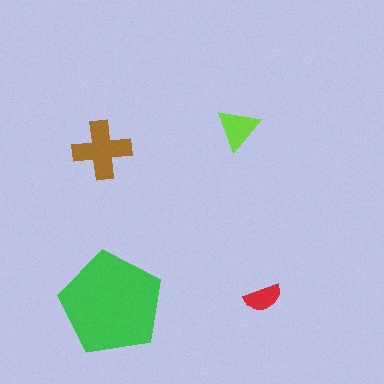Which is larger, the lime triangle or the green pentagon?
The green pentagon.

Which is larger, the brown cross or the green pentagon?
The green pentagon.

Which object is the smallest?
The red semicircle.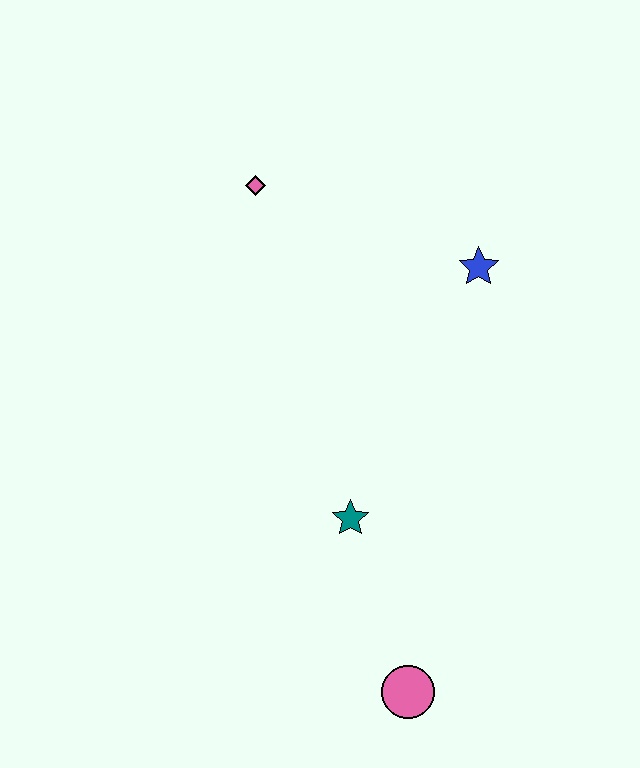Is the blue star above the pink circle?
Yes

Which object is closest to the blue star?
The pink diamond is closest to the blue star.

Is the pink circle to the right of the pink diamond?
Yes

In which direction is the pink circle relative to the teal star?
The pink circle is below the teal star.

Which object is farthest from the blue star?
The pink circle is farthest from the blue star.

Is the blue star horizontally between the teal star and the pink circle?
No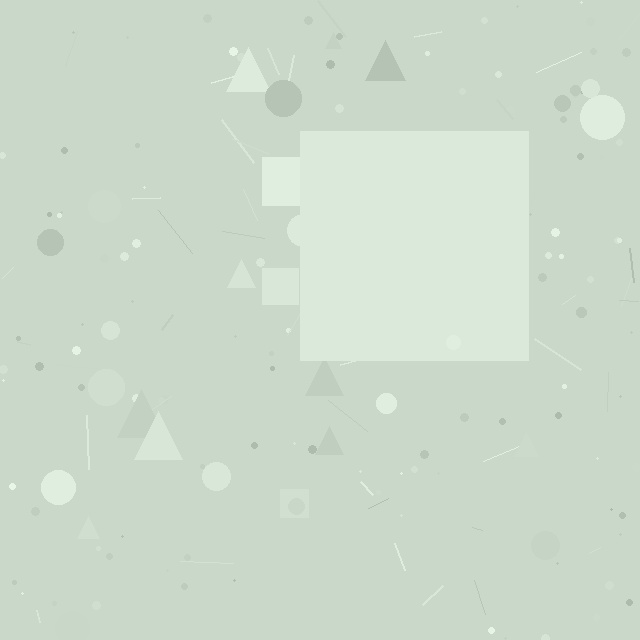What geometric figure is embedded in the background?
A square is embedded in the background.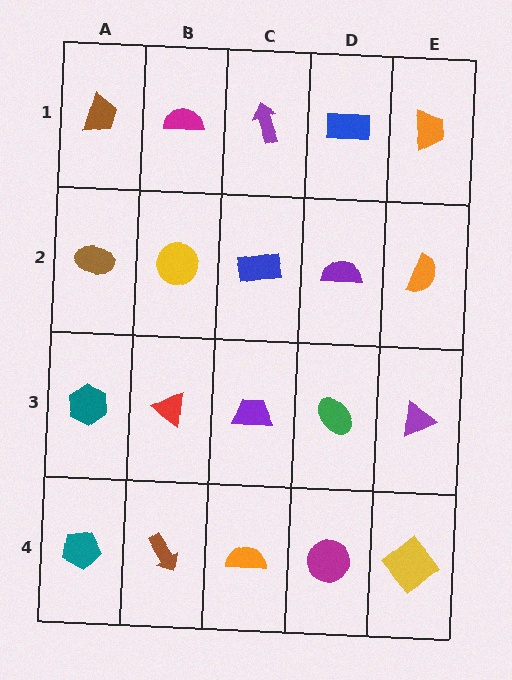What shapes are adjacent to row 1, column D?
A purple semicircle (row 2, column D), a purple arrow (row 1, column C), an orange trapezoid (row 1, column E).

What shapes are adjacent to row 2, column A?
A brown trapezoid (row 1, column A), a teal hexagon (row 3, column A), a yellow circle (row 2, column B).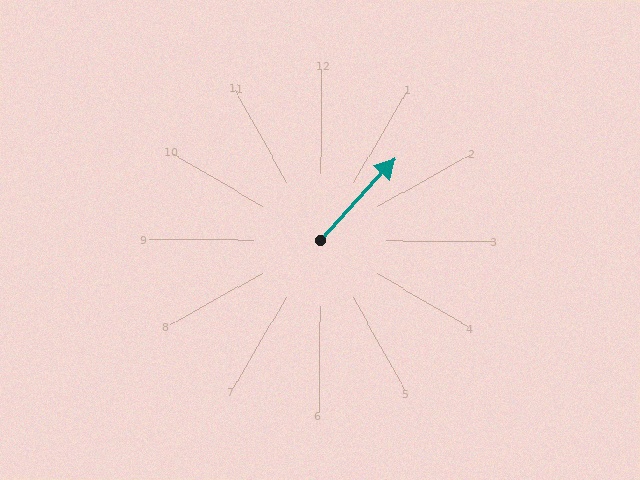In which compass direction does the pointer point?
Northeast.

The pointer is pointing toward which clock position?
Roughly 1 o'clock.